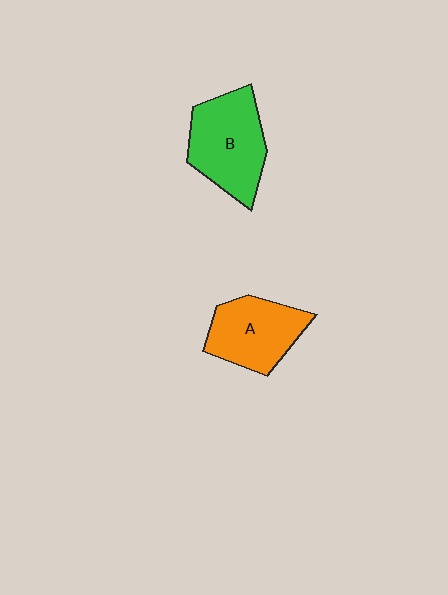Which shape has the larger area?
Shape B (green).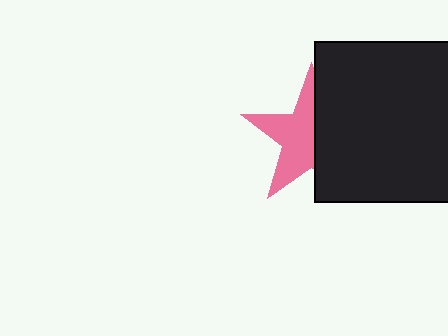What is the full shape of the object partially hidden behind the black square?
The partially hidden object is a pink star.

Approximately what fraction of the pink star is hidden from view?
Roughly 47% of the pink star is hidden behind the black square.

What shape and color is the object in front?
The object in front is a black square.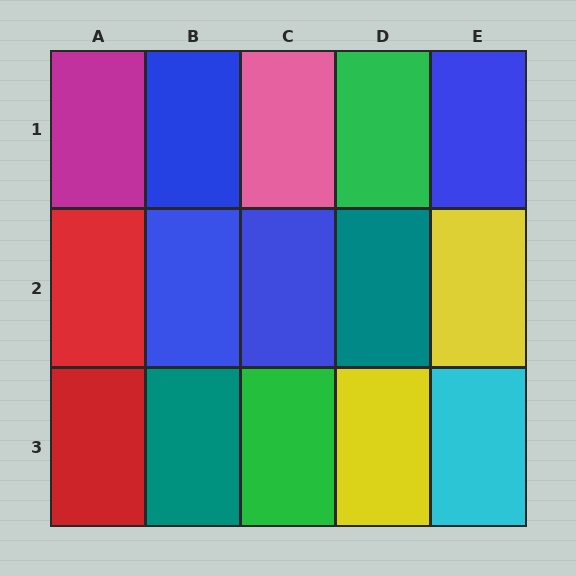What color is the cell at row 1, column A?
Magenta.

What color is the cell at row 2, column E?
Yellow.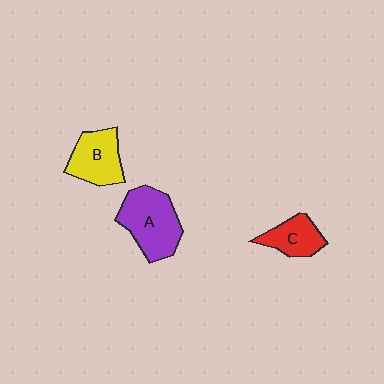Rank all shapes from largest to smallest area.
From largest to smallest: A (purple), B (yellow), C (red).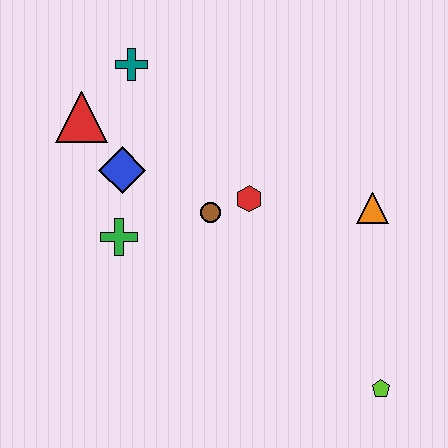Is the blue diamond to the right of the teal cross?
No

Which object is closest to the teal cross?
The red triangle is closest to the teal cross.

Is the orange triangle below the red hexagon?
Yes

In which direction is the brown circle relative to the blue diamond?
The brown circle is to the right of the blue diamond.